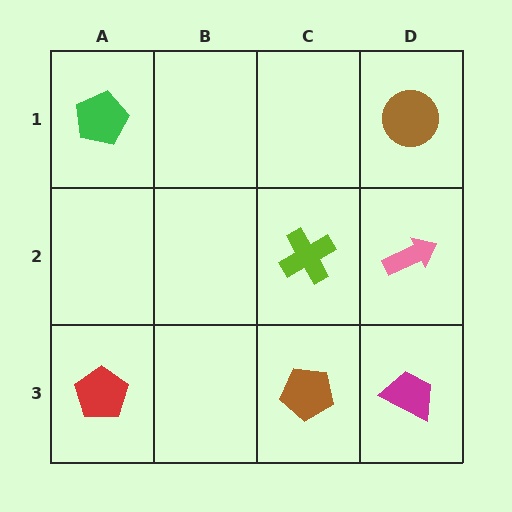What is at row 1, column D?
A brown circle.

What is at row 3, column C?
A brown pentagon.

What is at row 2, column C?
A lime cross.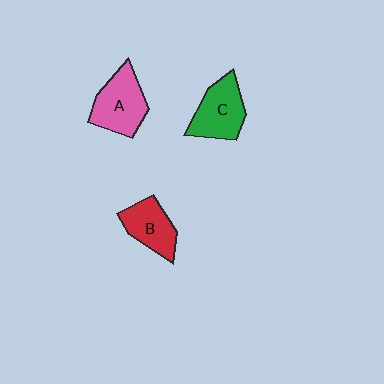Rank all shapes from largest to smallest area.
From largest to smallest: A (pink), C (green), B (red).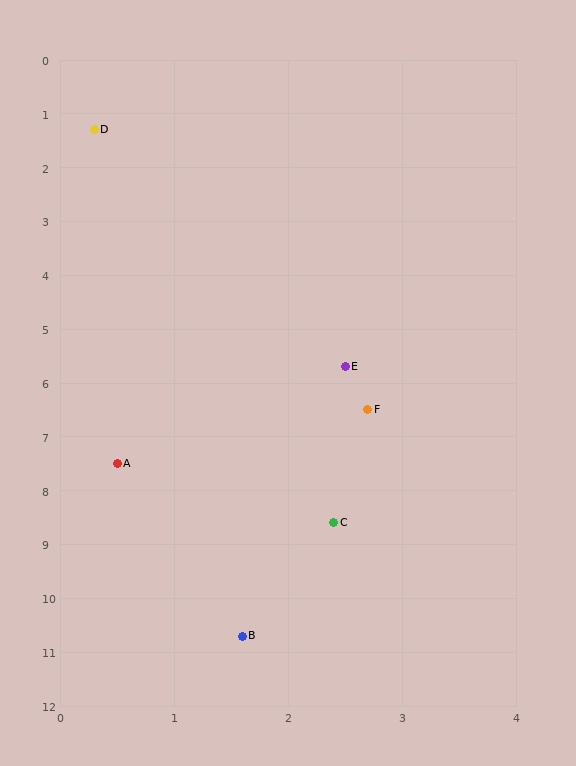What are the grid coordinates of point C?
Point C is at approximately (2.4, 8.6).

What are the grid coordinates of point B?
Point B is at approximately (1.6, 10.7).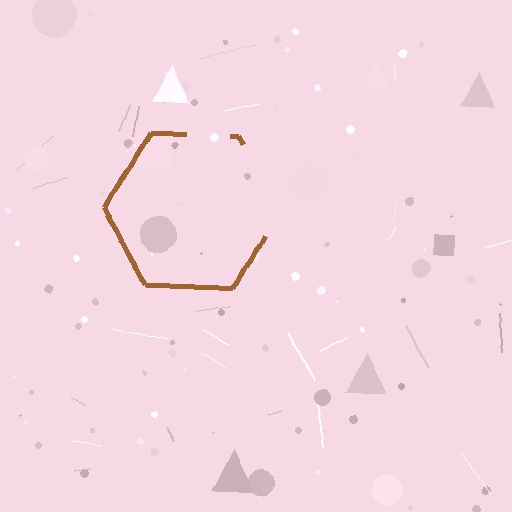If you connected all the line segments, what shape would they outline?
They would outline a hexagon.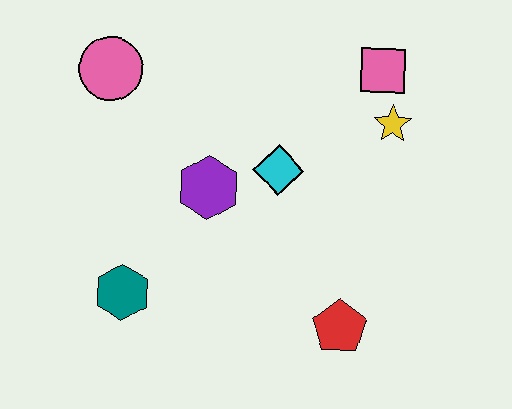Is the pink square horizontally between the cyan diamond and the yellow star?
Yes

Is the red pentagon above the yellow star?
No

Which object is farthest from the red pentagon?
The pink circle is farthest from the red pentagon.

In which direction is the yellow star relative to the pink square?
The yellow star is below the pink square.